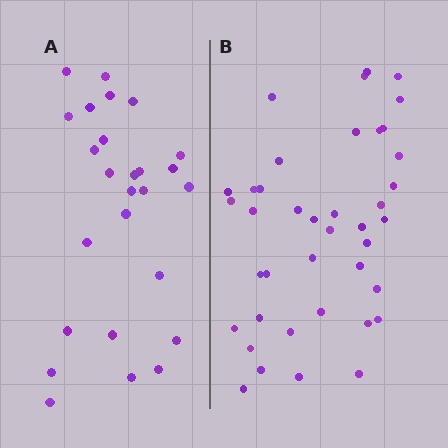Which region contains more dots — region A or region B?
Region B (the right region) has more dots.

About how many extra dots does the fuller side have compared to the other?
Region B has approximately 15 more dots than region A.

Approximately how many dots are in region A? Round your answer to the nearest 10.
About 30 dots. (The exact count is 26, which rounds to 30.)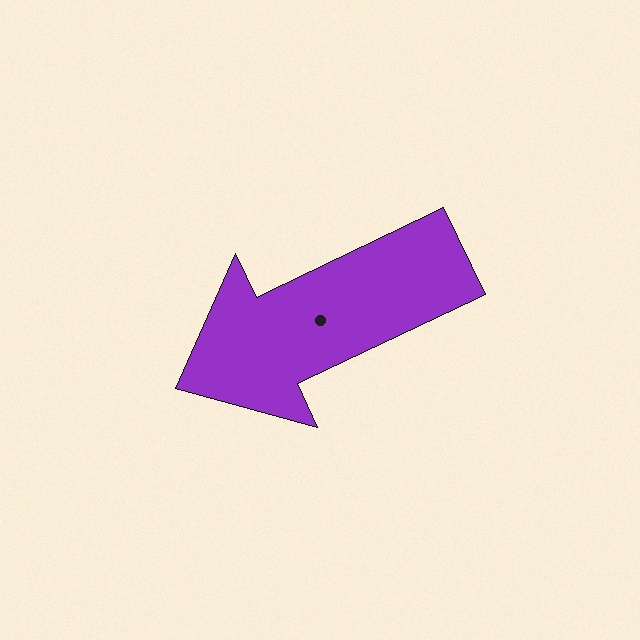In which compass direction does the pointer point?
Southwest.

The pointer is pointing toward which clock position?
Roughly 8 o'clock.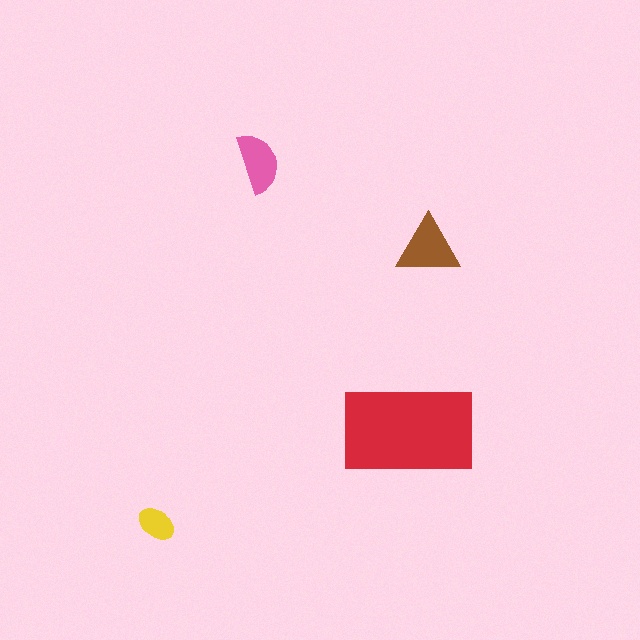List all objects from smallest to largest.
The yellow ellipse, the pink semicircle, the brown triangle, the red rectangle.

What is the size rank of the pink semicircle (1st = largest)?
3rd.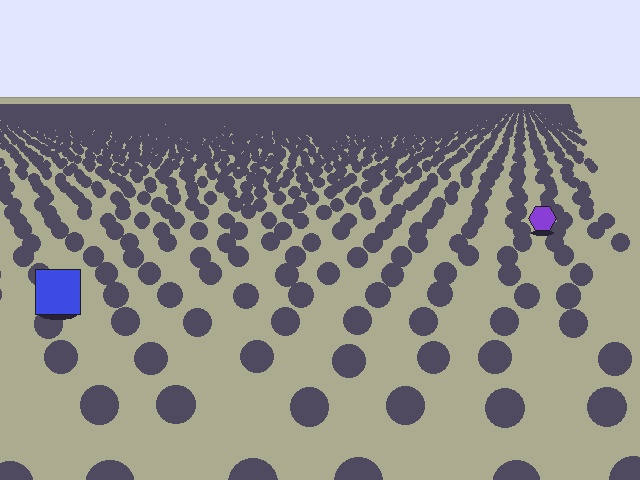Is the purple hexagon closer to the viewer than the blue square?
No. The blue square is closer — you can tell from the texture gradient: the ground texture is coarser near it.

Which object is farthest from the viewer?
The purple hexagon is farthest from the viewer. It appears smaller and the ground texture around it is denser.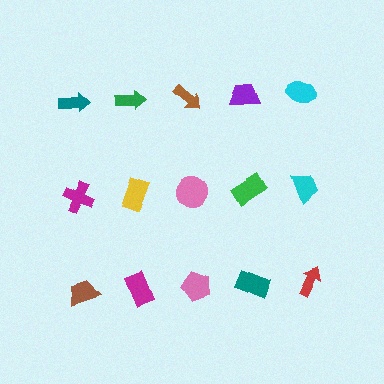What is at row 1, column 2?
A green arrow.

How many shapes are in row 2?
5 shapes.